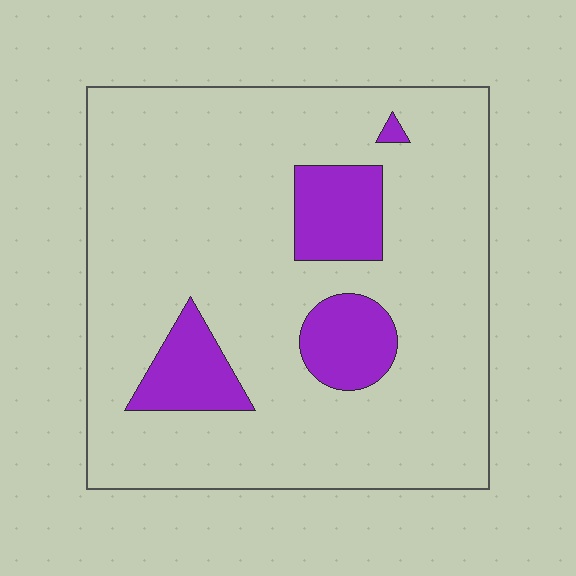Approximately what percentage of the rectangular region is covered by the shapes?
Approximately 15%.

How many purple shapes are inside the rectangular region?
4.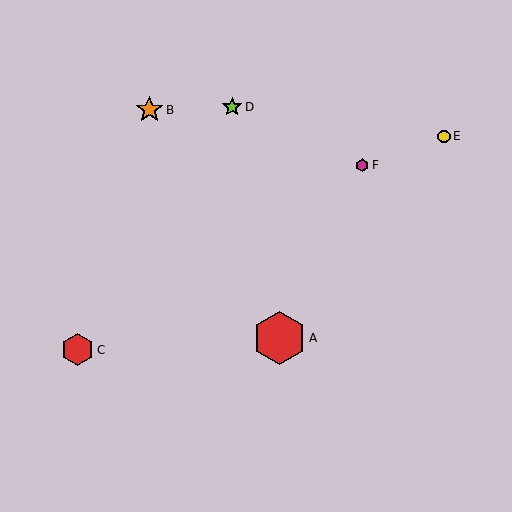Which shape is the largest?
The red hexagon (labeled A) is the largest.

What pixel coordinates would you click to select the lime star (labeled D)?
Click at (232, 107) to select the lime star D.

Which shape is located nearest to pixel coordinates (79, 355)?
The red hexagon (labeled C) at (78, 350) is nearest to that location.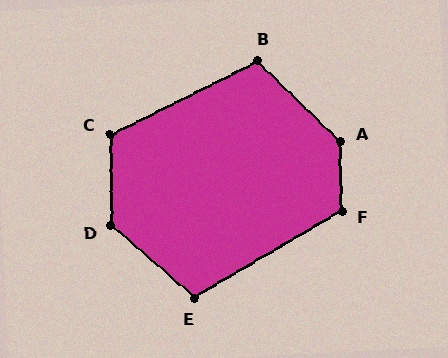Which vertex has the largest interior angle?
A, at approximately 135 degrees.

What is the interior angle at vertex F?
Approximately 119 degrees (obtuse).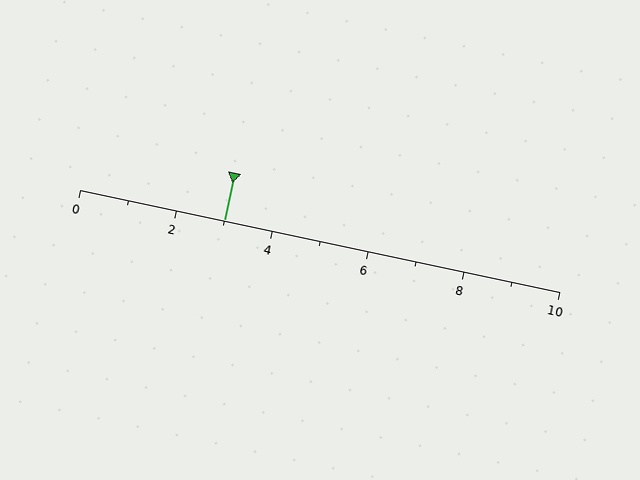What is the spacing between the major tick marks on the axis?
The major ticks are spaced 2 apart.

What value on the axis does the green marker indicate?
The marker indicates approximately 3.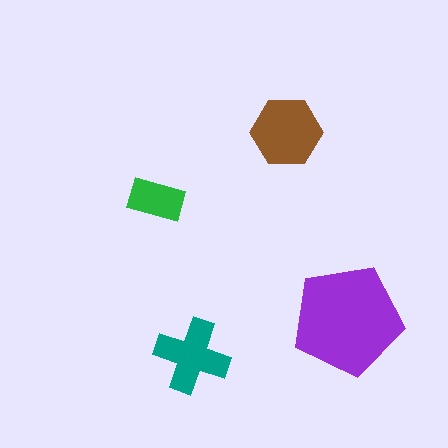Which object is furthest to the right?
The purple pentagon is rightmost.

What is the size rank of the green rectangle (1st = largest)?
4th.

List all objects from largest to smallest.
The purple pentagon, the brown hexagon, the teal cross, the green rectangle.